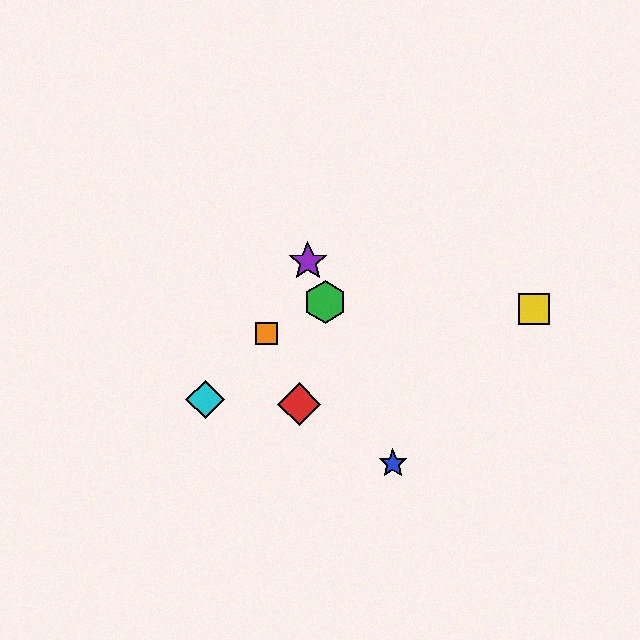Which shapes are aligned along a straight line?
The blue star, the green hexagon, the purple star are aligned along a straight line.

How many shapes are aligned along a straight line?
3 shapes (the blue star, the green hexagon, the purple star) are aligned along a straight line.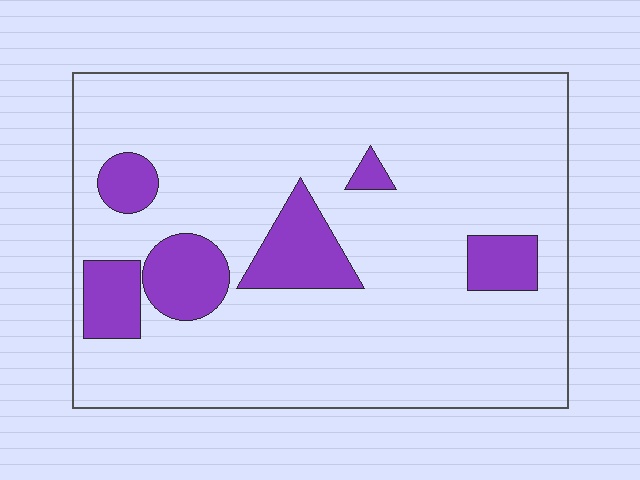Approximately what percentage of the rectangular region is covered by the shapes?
Approximately 15%.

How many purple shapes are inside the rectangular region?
6.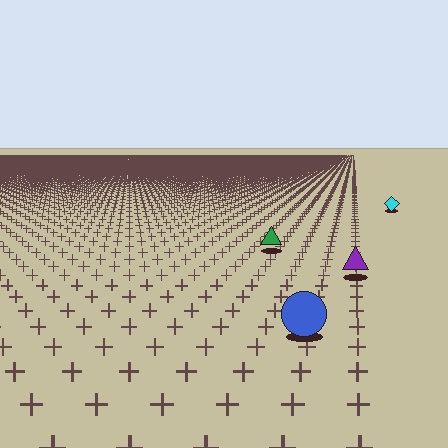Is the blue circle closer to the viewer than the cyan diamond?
Yes. The blue circle is closer — you can tell from the texture gradient: the ground texture is coarser near it.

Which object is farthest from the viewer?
The cyan diamond is farthest from the viewer. It appears smaller and the ground texture around it is denser.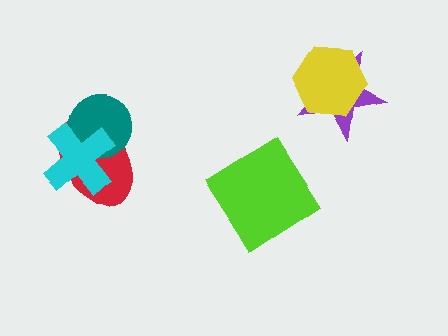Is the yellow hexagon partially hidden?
No, no other shape covers it.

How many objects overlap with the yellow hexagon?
1 object overlaps with the yellow hexagon.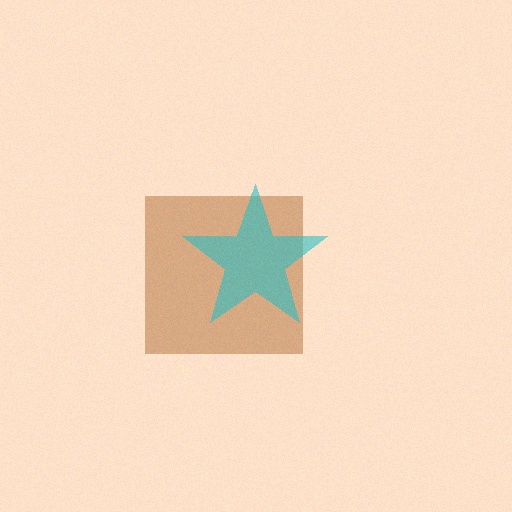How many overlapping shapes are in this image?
There are 2 overlapping shapes in the image.